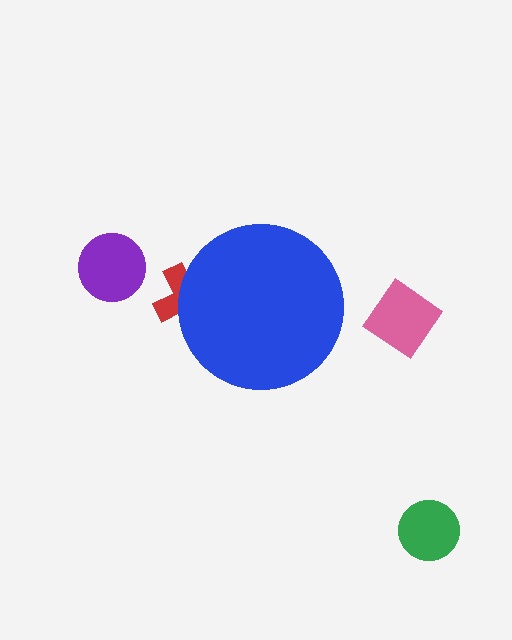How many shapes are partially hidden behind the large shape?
1 shape is partially hidden.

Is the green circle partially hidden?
No, the green circle is fully visible.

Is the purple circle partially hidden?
No, the purple circle is fully visible.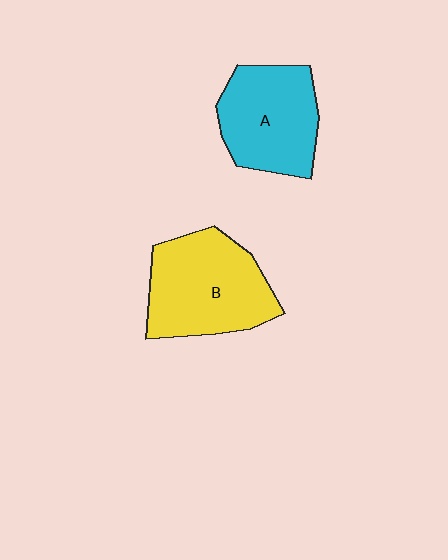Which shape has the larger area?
Shape B (yellow).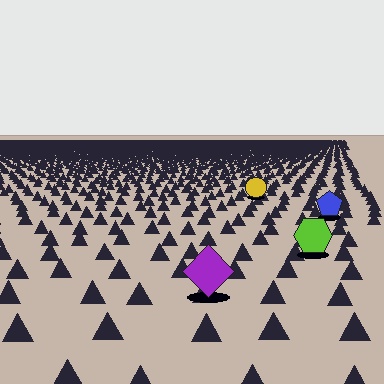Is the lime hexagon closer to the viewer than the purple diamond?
No. The purple diamond is closer — you can tell from the texture gradient: the ground texture is coarser near it.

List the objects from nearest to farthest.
From nearest to farthest: the purple diamond, the lime hexagon, the blue pentagon, the yellow circle.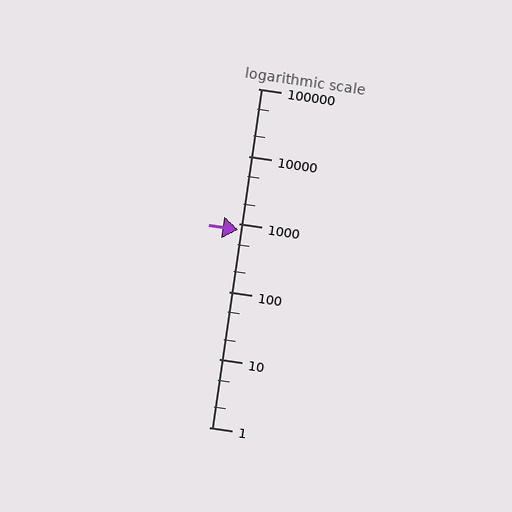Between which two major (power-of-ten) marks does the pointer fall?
The pointer is between 100 and 1000.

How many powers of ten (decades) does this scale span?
The scale spans 5 decades, from 1 to 100000.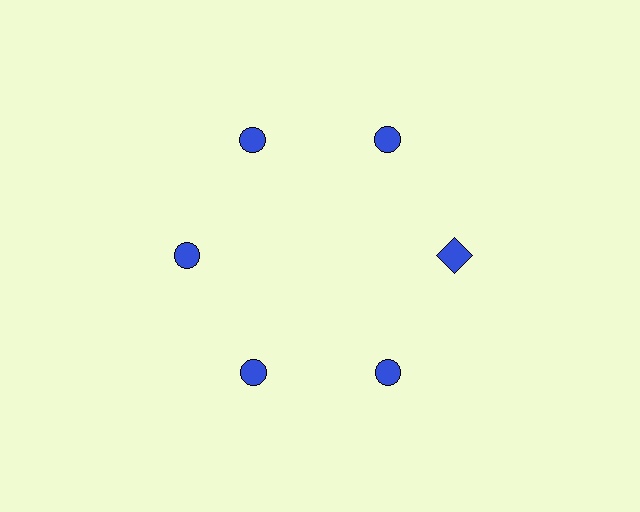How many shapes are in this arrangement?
There are 6 shapes arranged in a ring pattern.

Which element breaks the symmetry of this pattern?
The blue square at roughly the 3 o'clock position breaks the symmetry. All other shapes are blue circles.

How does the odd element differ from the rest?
It has a different shape: square instead of circle.